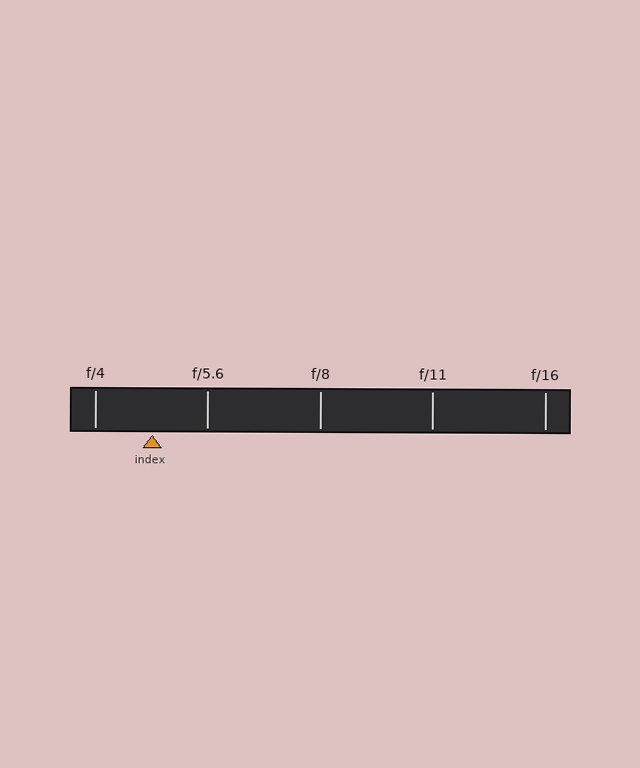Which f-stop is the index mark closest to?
The index mark is closest to f/5.6.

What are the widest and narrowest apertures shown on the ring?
The widest aperture shown is f/4 and the narrowest is f/16.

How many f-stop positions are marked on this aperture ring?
There are 5 f-stop positions marked.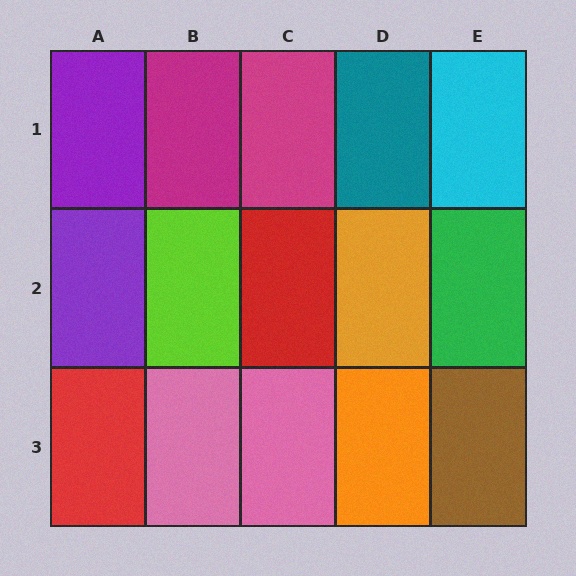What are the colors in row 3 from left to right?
Red, pink, pink, orange, brown.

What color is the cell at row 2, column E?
Green.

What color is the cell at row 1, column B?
Magenta.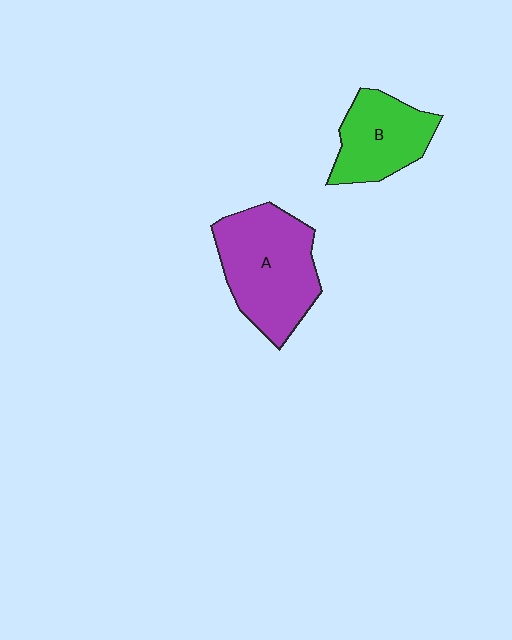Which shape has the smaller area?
Shape B (green).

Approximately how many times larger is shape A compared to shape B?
Approximately 1.5 times.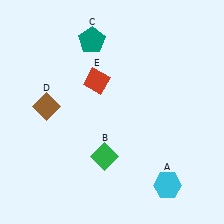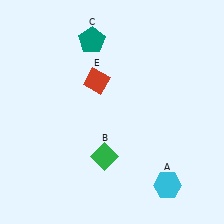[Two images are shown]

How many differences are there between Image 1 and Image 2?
There is 1 difference between the two images.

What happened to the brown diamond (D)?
The brown diamond (D) was removed in Image 2. It was in the top-left area of Image 1.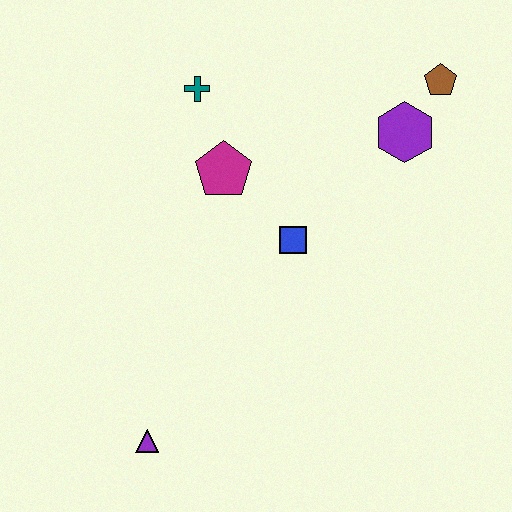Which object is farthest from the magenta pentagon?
The purple triangle is farthest from the magenta pentagon.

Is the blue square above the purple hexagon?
No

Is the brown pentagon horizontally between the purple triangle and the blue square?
No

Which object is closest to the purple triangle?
The blue square is closest to the purple triangle.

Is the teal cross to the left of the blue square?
Yes